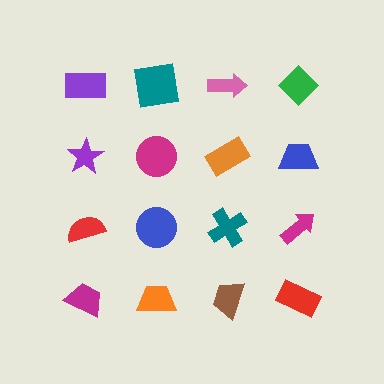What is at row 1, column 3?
A pink arrow.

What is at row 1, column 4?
A green diamond.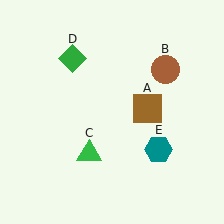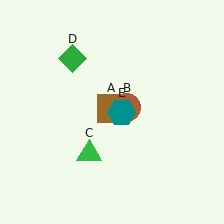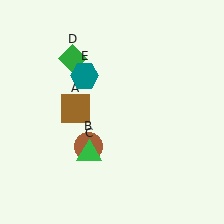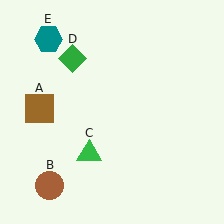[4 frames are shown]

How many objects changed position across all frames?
3 objects changed position: brown square (object A), brown circle (object B), teal hexagon (object E).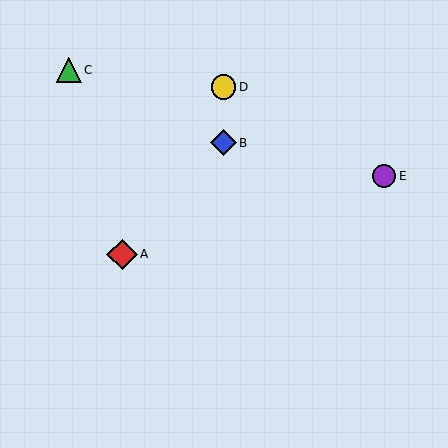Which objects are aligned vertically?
Objects B, D are aligned vertically.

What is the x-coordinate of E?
Object E is at x≈384.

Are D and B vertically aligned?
Yes, both are at x≈223.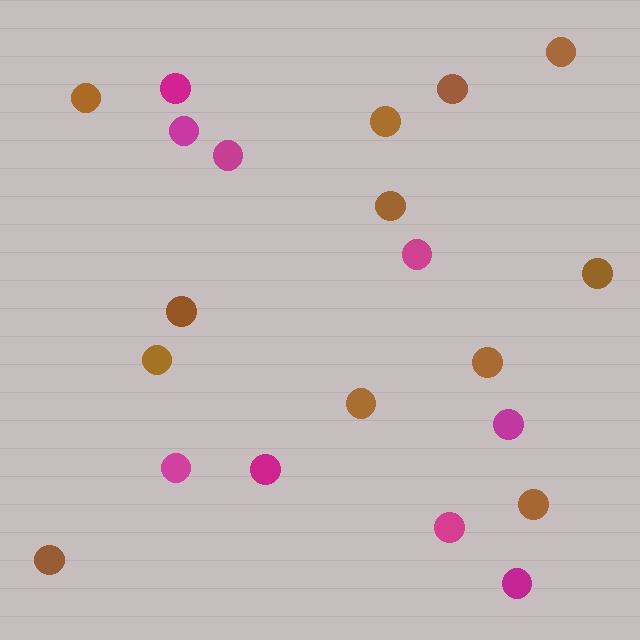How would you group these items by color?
There are 2 groups: one group of magenta circles (9) and one group of brown circles (12).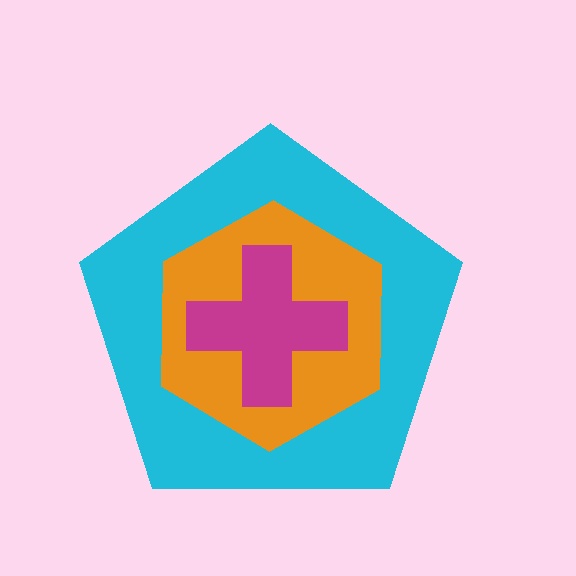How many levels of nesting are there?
3.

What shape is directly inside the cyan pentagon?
The orange hexagon.